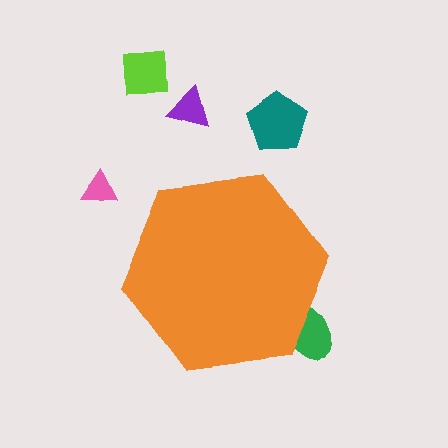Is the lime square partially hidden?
No, the lime square is fully visible.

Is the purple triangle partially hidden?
No, the purple triangle is fully visible.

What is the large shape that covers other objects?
An orange hexagon.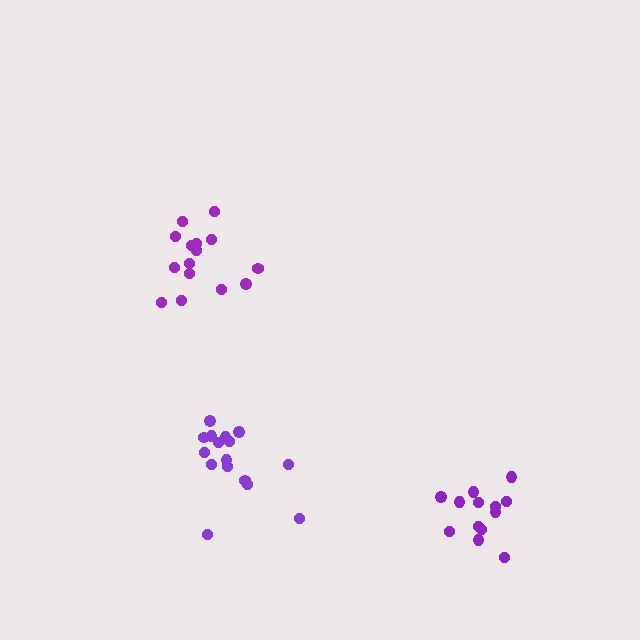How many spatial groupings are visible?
There are 3 spatial groupings.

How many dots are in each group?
Group 1: 15 dots, Group 2: 16 dots, Group 3: 13 dots (44 total).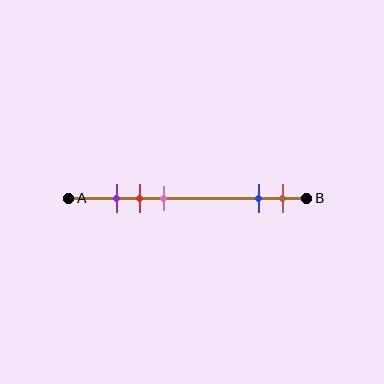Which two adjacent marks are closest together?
The purple and red marks are the closest adjacent pair.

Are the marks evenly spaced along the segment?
No, the marks are not evenly spaced.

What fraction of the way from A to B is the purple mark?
The purple mark is approximately 20% (0.2) of the way from A to B.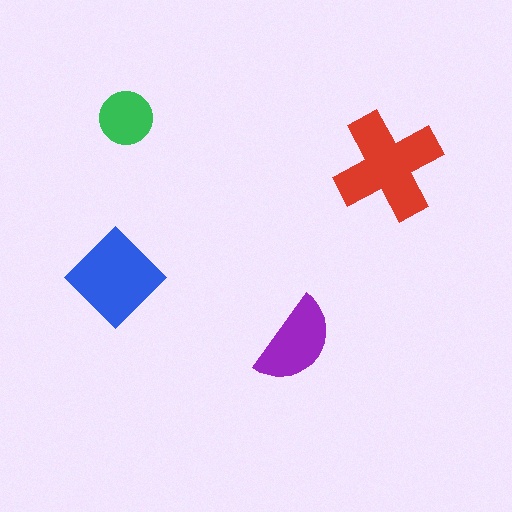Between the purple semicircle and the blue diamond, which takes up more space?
The blue diamond.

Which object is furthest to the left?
The blue diamond is leftmost.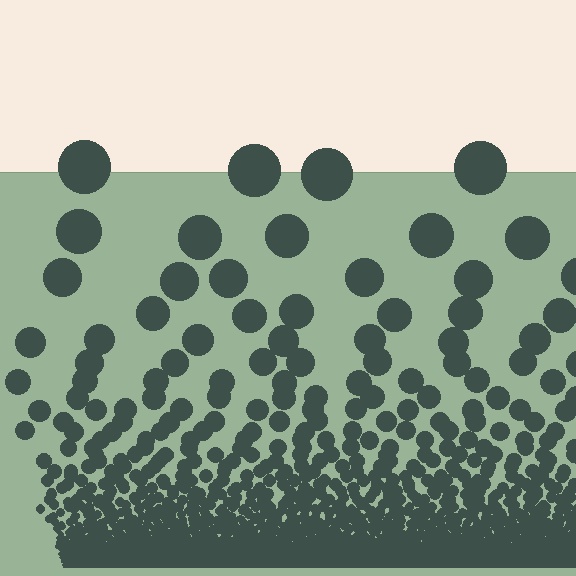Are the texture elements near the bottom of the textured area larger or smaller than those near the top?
Smaller. The gradient is inverted — elements near the bottom are smaller and denser.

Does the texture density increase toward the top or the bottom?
Density increases toward the bottom.